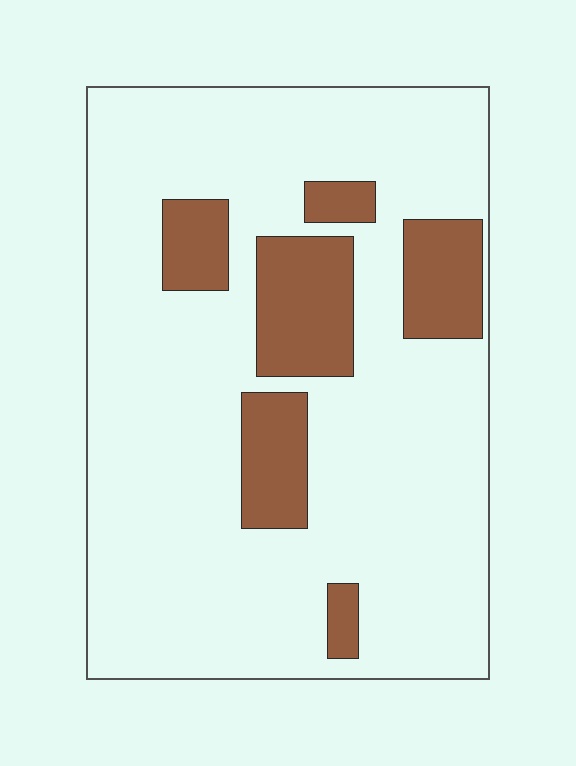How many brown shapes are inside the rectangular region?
6.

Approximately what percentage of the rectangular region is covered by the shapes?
Approximately 20%.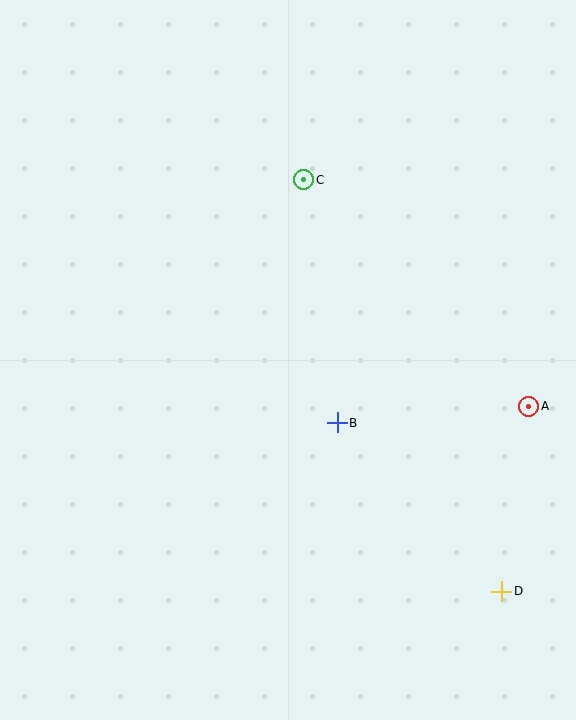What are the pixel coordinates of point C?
Point C is at (304, 180).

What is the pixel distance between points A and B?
The distance between A and B is 192 pixels.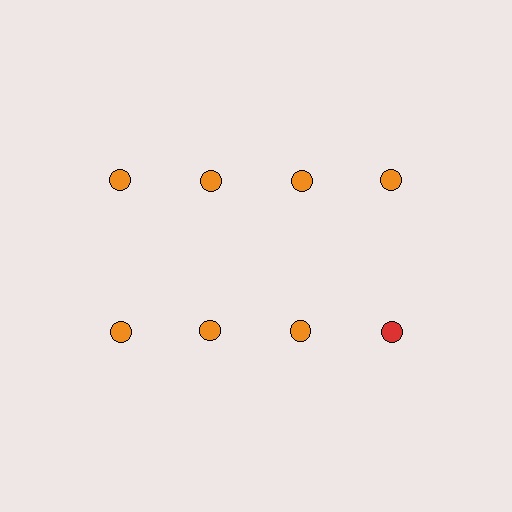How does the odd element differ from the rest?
It has a different color: red instead of orange.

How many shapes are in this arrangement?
There are 8 shapes arranged in a grid pattern.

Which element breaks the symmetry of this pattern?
The red circle in the second row, second from right column breaks the symmetry. All other shapes are orange circles.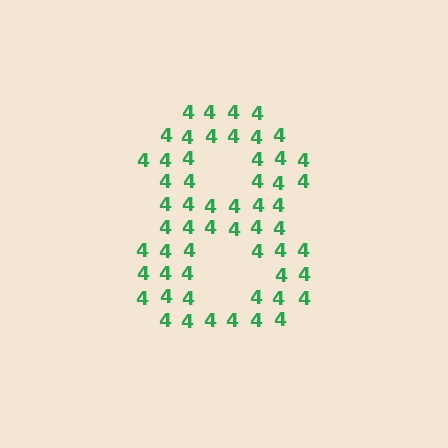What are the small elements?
The small elements are digit 4's.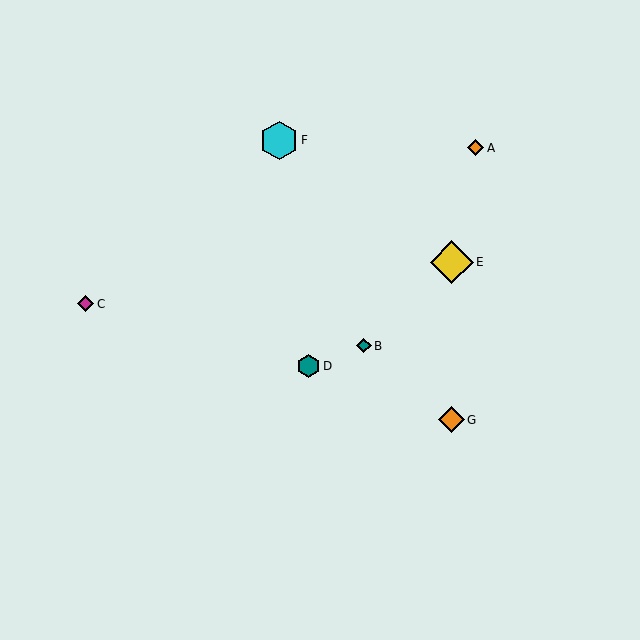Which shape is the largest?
The yellow diamond (labeled E) is the largest.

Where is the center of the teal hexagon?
The center of the teal hexagon is at (309, 366).